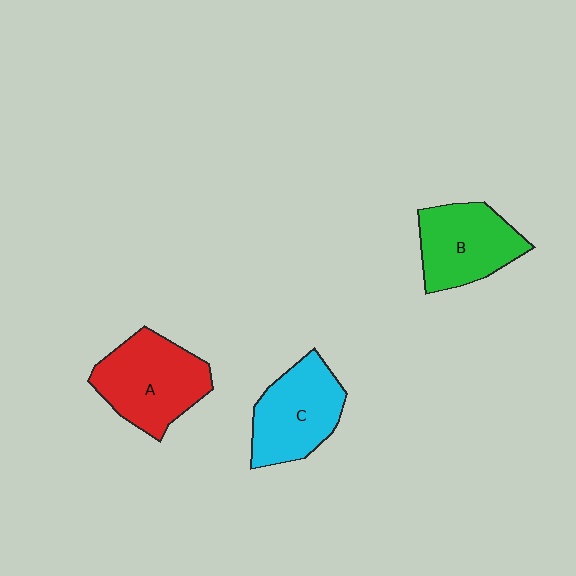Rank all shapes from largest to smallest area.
From largest to smallest: A (red), C (cyan), B (green).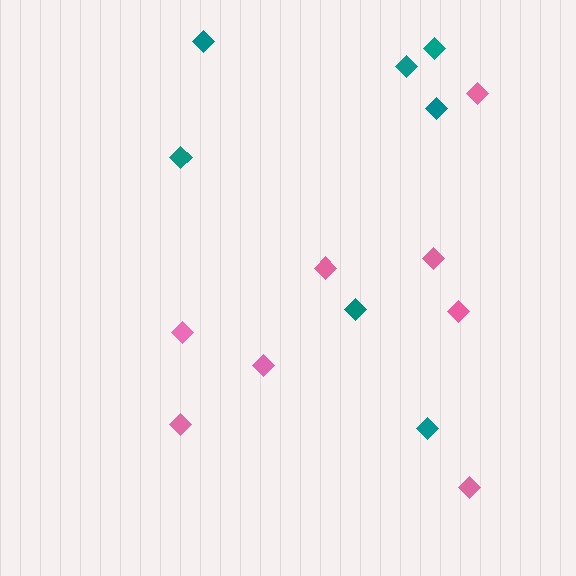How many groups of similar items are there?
There are 2 groups: one group of teal diamonds (7) and one group of pink diamonds (8).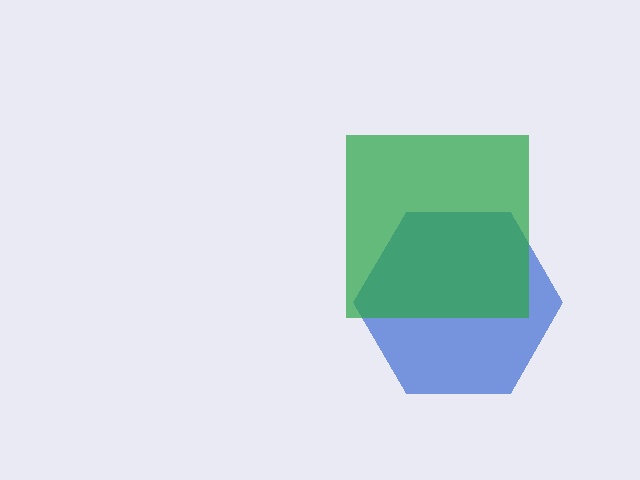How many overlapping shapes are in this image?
There are 2 overlapping shapes in the image.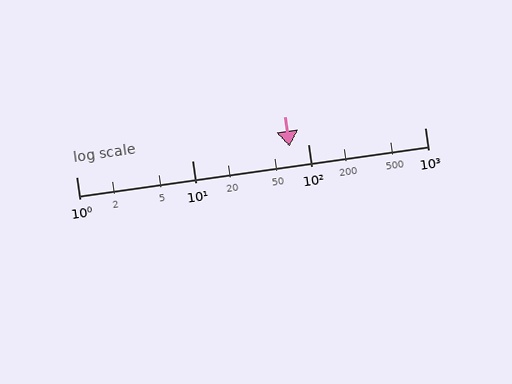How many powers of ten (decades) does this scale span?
The scale spans 3 decades, from 1 to 1000.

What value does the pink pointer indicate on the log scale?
The pointer indicates approximately 68.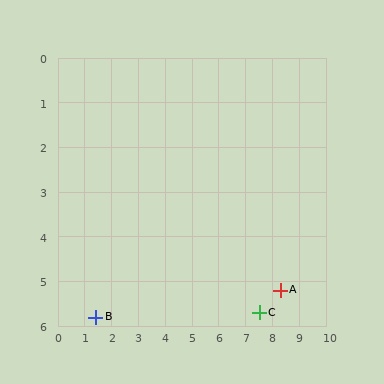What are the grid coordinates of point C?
Point C is at approximately (7.5, 5.7).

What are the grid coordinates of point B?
Point B is at approximately (1.4, 5.8).